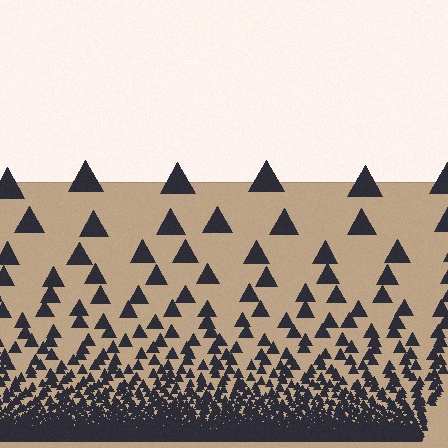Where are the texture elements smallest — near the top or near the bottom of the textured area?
Near the bottom.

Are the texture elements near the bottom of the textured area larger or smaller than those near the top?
Smaller. The gradient is inverted — elements near the bottom are smaller and denser.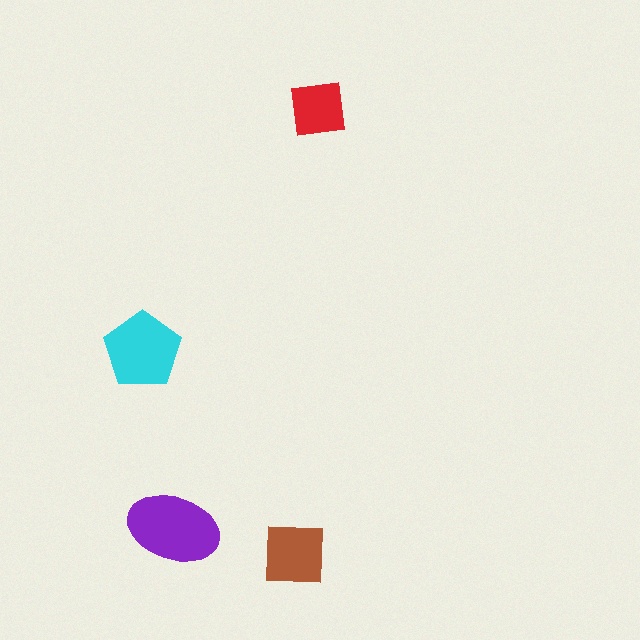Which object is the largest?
The purple ellipse.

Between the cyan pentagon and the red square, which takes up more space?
The cyan pentagon.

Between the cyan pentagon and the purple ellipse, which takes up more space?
The purple ellipse.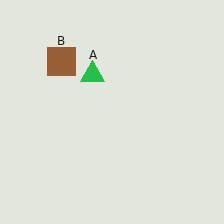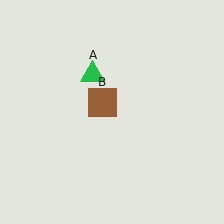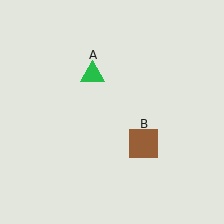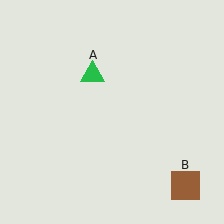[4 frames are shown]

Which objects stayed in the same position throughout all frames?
Green triangle (object A) remained stationary.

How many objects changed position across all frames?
1 object changed position: brown square (object B).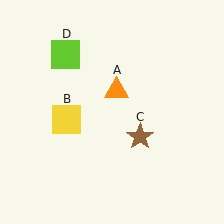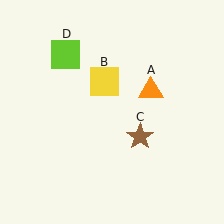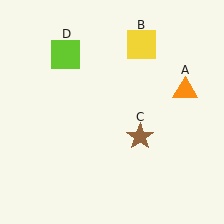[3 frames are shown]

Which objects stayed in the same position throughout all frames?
Brown star (object C) and lime square (object D) remained stationary.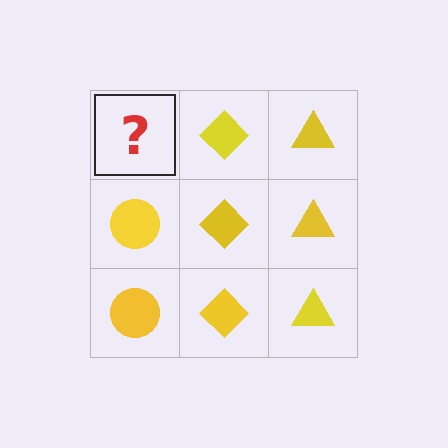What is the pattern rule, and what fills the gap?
The rule is that each column has a consistent shape. The gap should be filled with a yellow circle.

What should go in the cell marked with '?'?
The missing cell should contain a yellow circle.